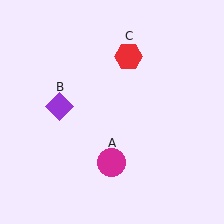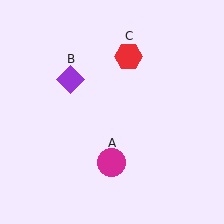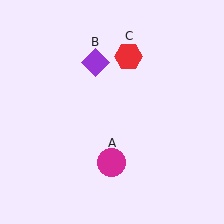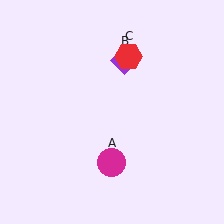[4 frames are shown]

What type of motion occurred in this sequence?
The purple diamond (object B) rotated clockwise around the center of the scene.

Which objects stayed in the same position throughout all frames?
Magenta circle (object A) and red hexagon (object C) remained stationary.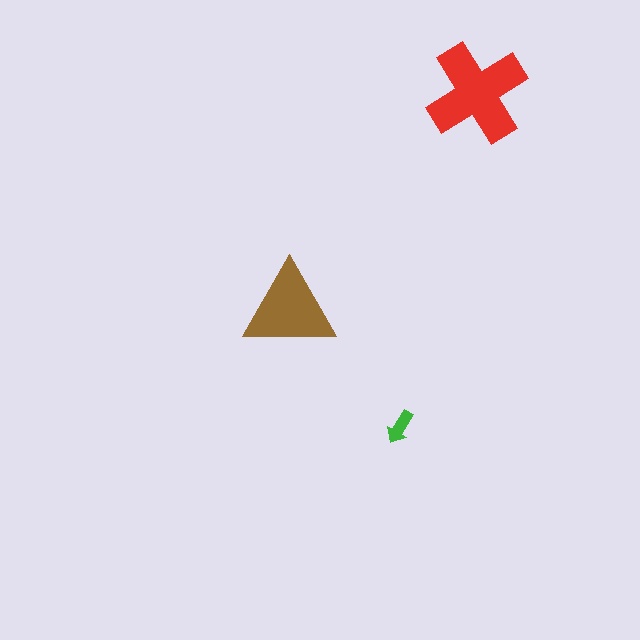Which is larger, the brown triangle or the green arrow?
The brown triangle.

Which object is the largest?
The red cross.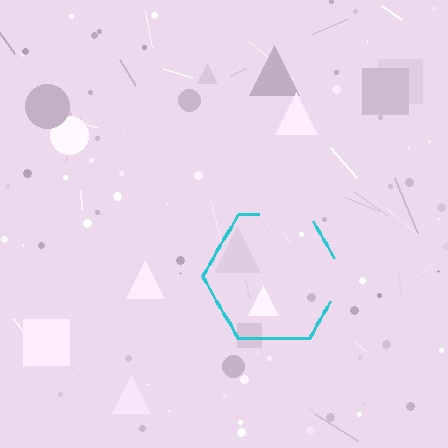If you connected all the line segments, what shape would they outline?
They would outline a hexagon.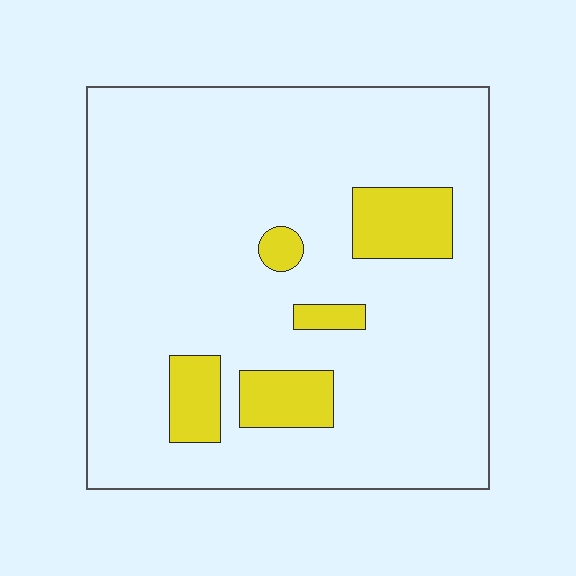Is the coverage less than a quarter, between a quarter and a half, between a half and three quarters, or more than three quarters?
Less than a quarter.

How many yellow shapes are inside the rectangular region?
5.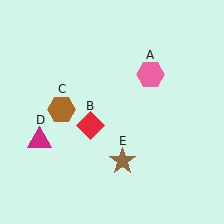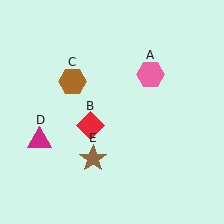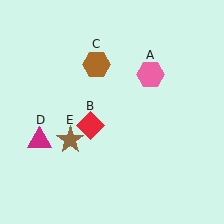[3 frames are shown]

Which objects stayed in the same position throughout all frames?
Pink hexagon (object A) and red diamond (object B) and magenta triangle (object D) remained stationary.